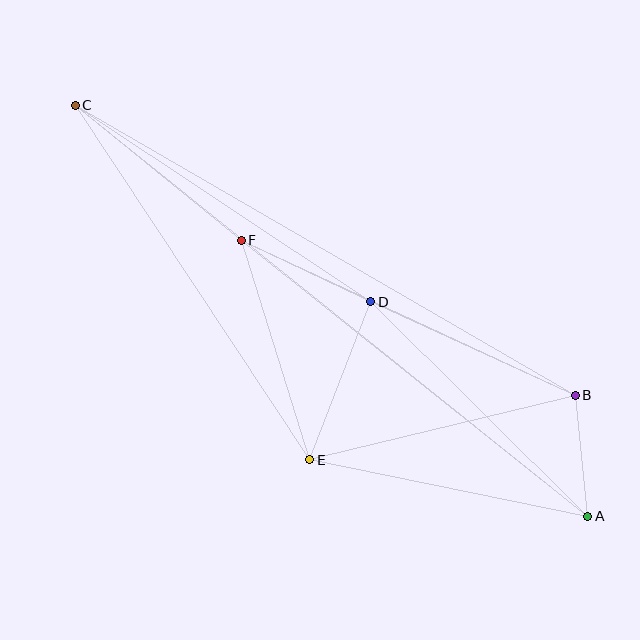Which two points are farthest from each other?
Points A and C are farthest from each other.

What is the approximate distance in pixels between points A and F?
The distance between A and F is approximately 443 pixels.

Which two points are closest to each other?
Points A and B are closest to each other.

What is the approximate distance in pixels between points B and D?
The distance between B and D is approximately 224 pixels.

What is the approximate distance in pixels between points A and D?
The distance between A and D is approximately 305 pixels.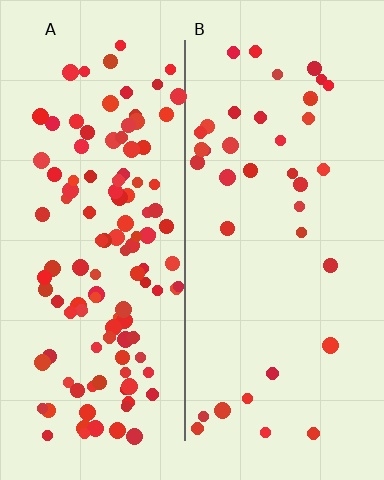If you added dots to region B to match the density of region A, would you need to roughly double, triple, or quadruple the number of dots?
Approximately triple.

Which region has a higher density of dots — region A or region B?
A (the left).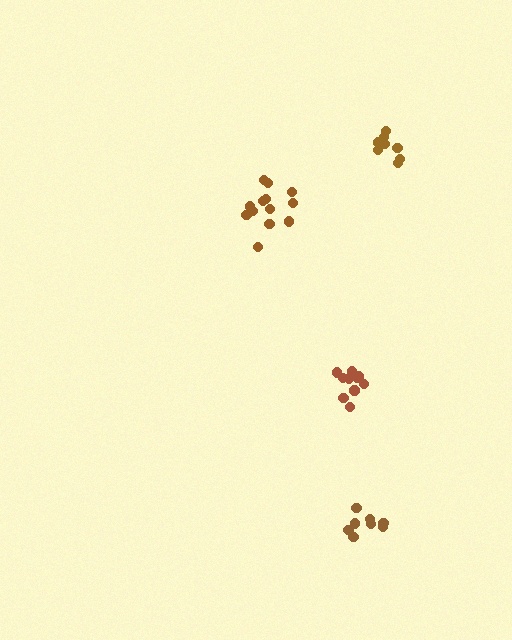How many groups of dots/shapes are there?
There are 4 groups.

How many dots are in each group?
Group 1: 8 dots, Group 2: 10 dots, Group 3: 8 dots, Group 4: 14 dots (40 total).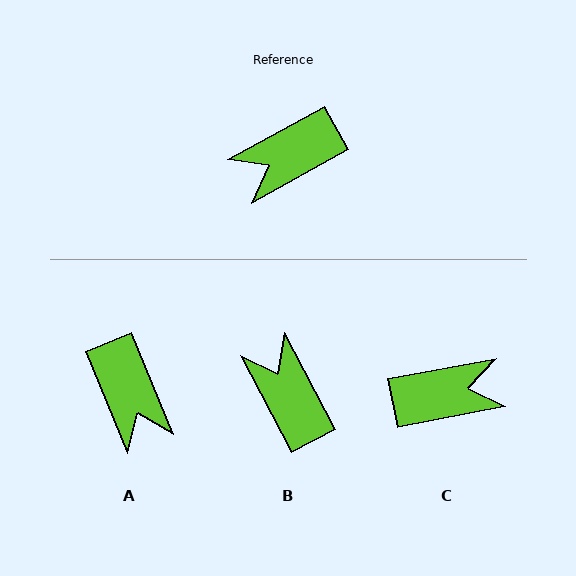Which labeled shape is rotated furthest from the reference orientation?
C, about 162 degrees away.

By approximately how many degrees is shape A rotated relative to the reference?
Approximately 84 degrees counter-clockwise.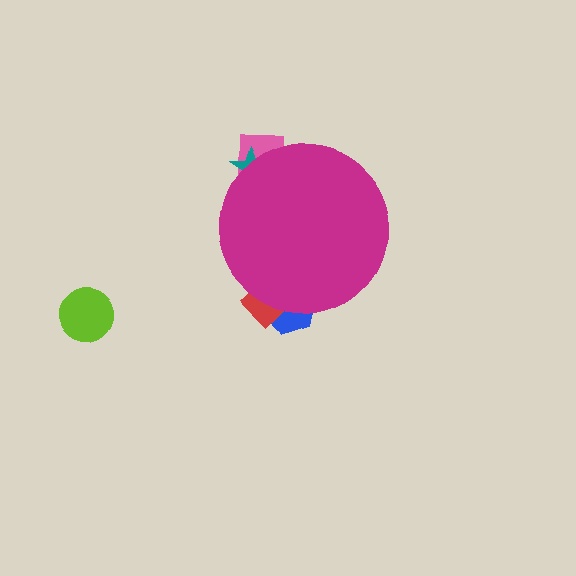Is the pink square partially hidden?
Yes, the pink square is partially hidden behind the magenta circle.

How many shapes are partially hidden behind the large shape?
4 shapes are partially hidden.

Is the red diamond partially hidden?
Yes, the red diamond is partially hidden behind the magenta circle.